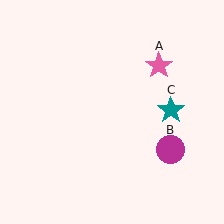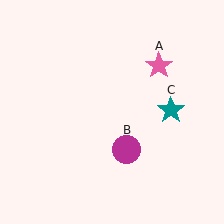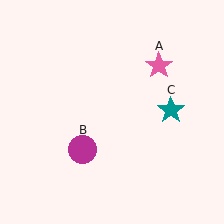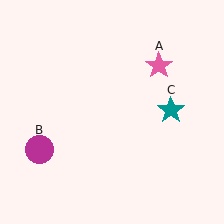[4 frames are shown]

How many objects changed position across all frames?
1 object changed position: magenta circle (object B).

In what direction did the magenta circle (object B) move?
The magenta circle (object B) moved left.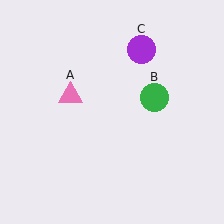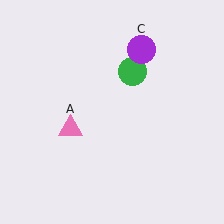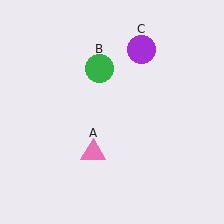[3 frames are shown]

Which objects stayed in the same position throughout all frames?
Purple circle (object C) remained stationary.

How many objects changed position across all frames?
2 objects changed position: pink triangle (object A), green circle (object B).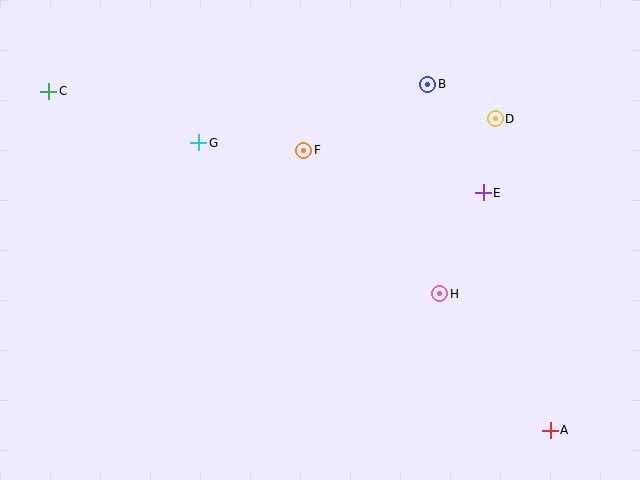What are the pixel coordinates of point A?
Point A is at (550, 430).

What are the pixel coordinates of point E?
Point E is at (483, 193).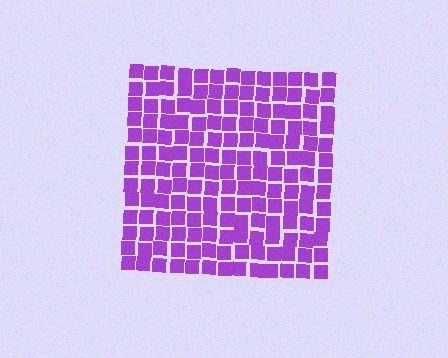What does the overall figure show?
The overall figure shows a square.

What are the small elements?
The small elements are squares.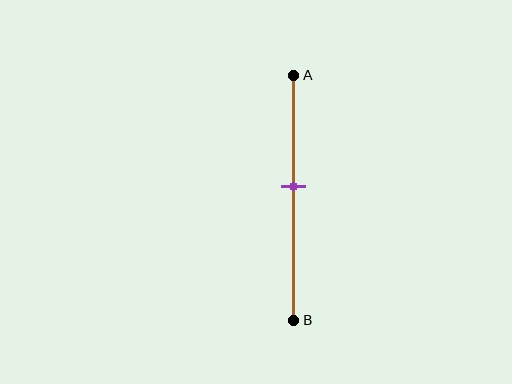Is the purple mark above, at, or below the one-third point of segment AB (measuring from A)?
The purple mark is below the one-third point of segment AB.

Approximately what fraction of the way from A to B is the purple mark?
The purple mark is approximately 45% of the way from A to B.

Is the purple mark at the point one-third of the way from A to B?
No, the mark is at about 45% from A, not at the 33% one-third point.